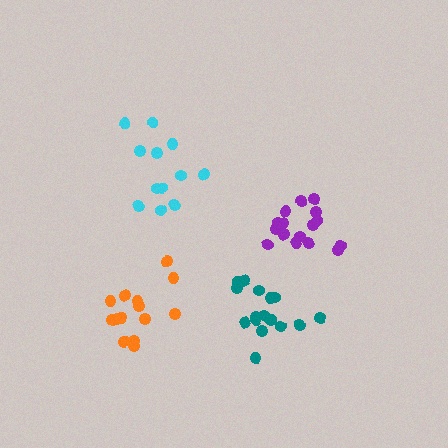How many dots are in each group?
Group 1: 14 dots, Group 2: 12 dots, Group 3: 17 dots, Group 4: 16 dots (59 total).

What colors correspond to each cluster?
The clusters are colored: orange, cyan, teal, purple.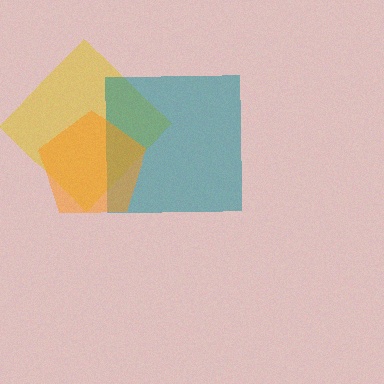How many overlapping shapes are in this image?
There are 3 overlapping shapes in the image.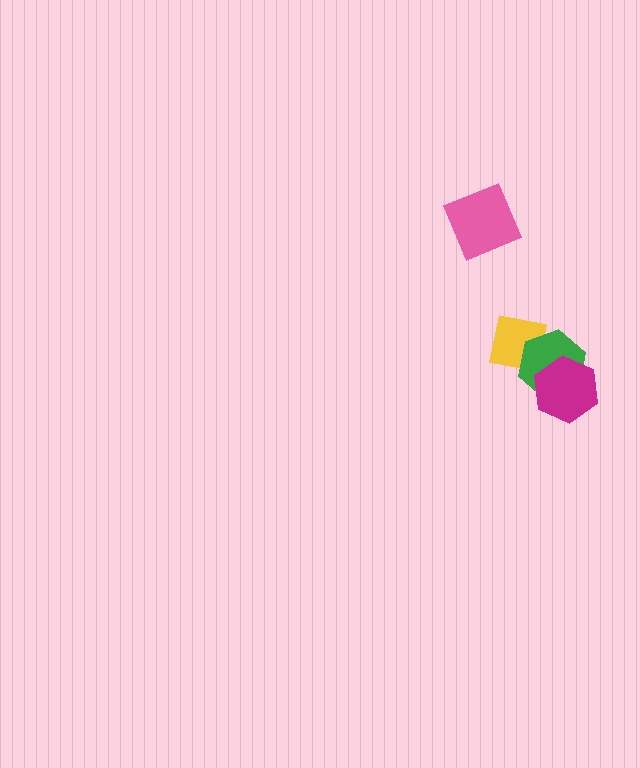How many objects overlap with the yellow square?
1 object overlaps with the yellow square.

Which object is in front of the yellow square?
The green hexagon is in front of the yellow square.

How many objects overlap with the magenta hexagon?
1 object overlaps with the magenta hexagon.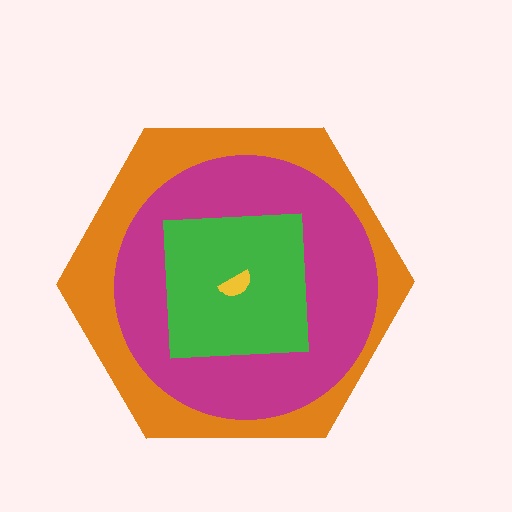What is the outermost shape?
The orange hexagon.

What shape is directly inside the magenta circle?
The green square.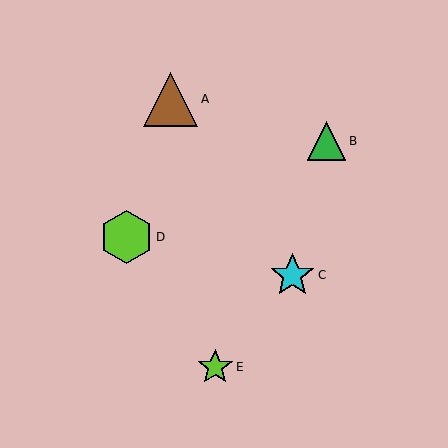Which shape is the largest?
The brown triangle (labeled A) is the largest.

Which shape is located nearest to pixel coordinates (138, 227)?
The lime hexagon (labeled D) at (126, 237) is nearest to that location.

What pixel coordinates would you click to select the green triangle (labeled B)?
Click at (326, 141) to select the green triangle B.